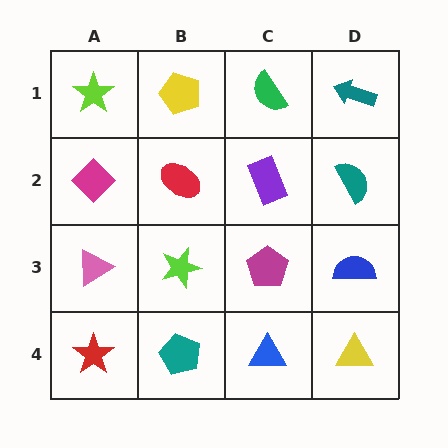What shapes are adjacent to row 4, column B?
A lime star (row 3, column B), a red star (row 4, column A), a blue triangle (row 4, column C).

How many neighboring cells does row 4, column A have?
2.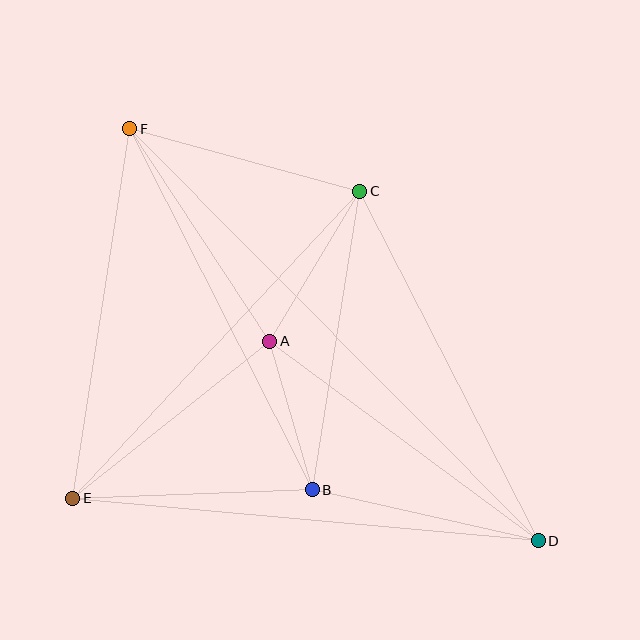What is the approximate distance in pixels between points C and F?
The distance between C and F is approximately 238 pixels.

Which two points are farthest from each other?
Points D and F are farthest from each other.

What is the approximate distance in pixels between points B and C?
The distance between B and C is approximately 302 pixels.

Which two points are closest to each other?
Points A and B are closest to each other.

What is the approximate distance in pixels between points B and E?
The distance between B and E is approximately 240 pixels.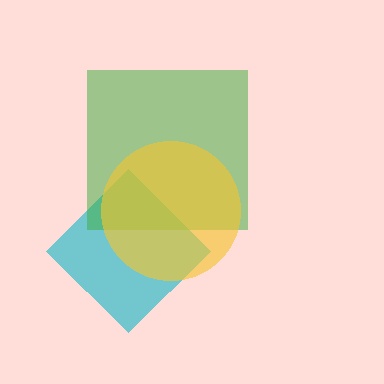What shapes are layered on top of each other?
The layered shapes are: a cyan diamond, a green square, a yellow circle.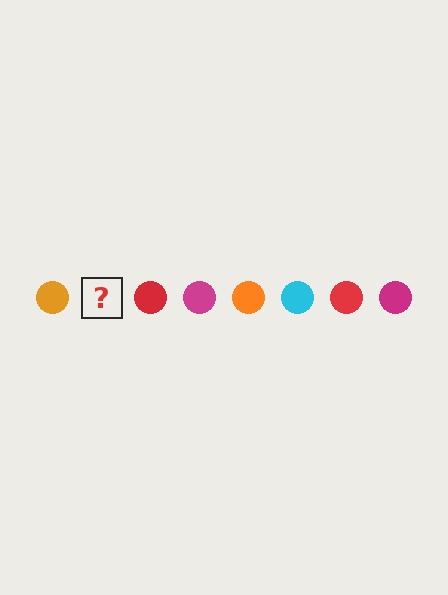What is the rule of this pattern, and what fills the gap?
The rule is that the pattern cycles through orange, cyan, red, magenta circles. The gap should be filled with a cyan circle.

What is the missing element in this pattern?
The missing element is a cyan circle.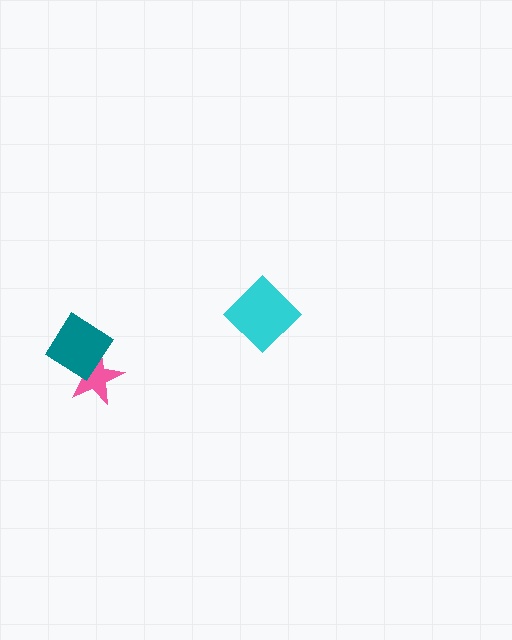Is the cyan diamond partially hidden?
No, no other shape covers it.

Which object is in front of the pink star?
The teal diamond is in front of the pink star.